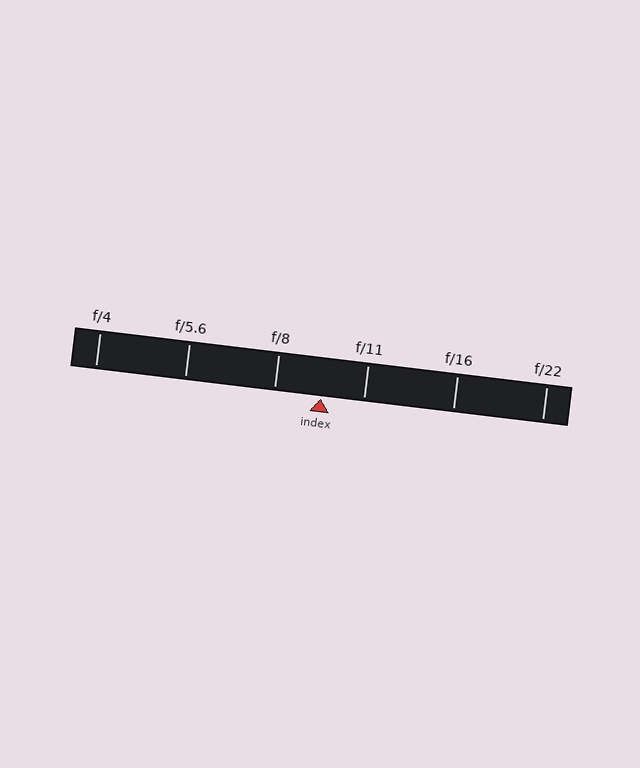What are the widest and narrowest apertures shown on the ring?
The widest aperture shown is f/4 and the narrowest is f/22.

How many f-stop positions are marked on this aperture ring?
There are 6 f-stop positions marked.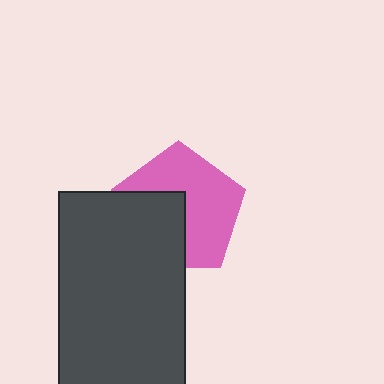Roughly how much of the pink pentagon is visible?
About half of it is visible (roughly 61%).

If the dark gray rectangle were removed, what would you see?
You would see the complete pink pentagon.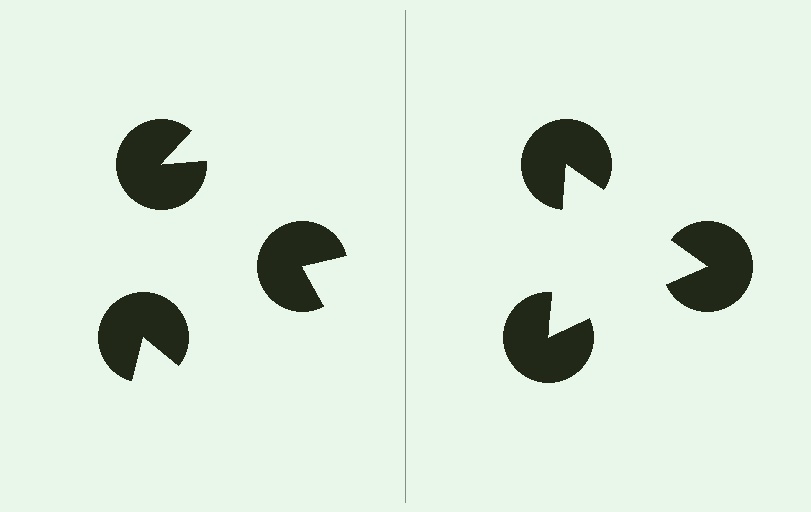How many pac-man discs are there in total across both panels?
6 — 3 on each side.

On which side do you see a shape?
An illusory triangle appears on the right side. On the left side the wedge cuts are rotated, so no coherent shape forms.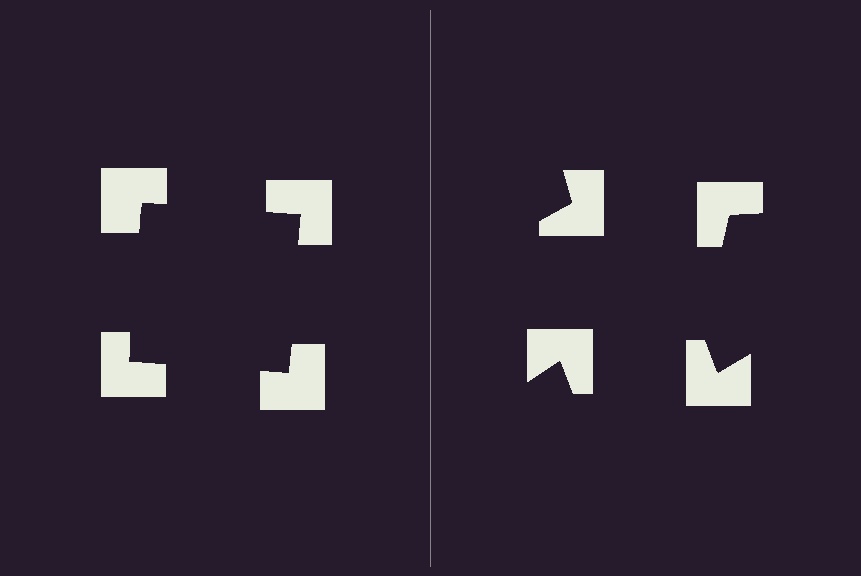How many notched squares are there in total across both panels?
8 — 4 on each side.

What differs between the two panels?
The notched squares are positioned identically on both sides; only the wedge orientations differ. On the left they align to a square; on the right they are misaligned.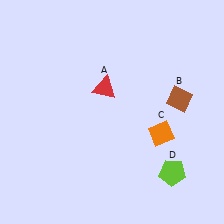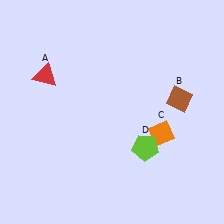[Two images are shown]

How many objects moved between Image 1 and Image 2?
2 objects moved between the two images.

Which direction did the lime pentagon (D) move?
The lime pentagon (D) moved left.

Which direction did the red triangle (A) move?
The red triangle (A) moved left.